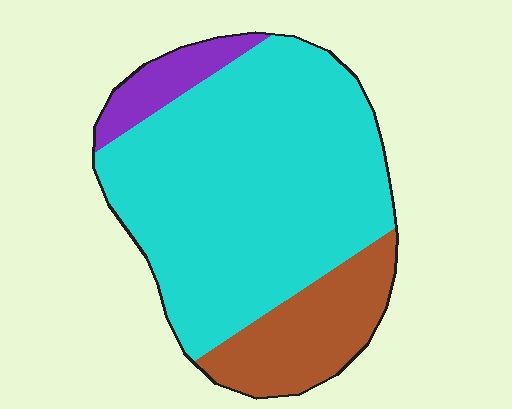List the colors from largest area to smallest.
From largest to smallest: cyan, brown, purple.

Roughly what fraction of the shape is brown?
Brown takes up about one fifth (1/5) of the shape.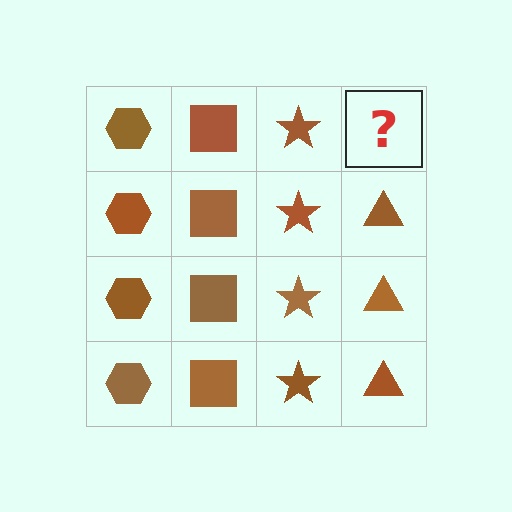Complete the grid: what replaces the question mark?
The question mark should be replaced with a brown triangle.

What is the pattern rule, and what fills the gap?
The rule is that each column has a consistent shape. The gap should be filled with a brown triangle.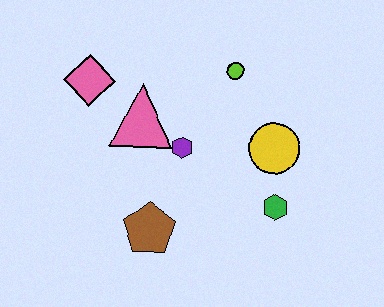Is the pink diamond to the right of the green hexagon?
No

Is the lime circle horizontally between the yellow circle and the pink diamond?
Yes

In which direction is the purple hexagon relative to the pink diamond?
The purple hexagon is to the right of the pink diamond.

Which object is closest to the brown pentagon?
The purple hexagon is closest to the brown pentagon.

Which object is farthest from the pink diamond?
The green hexagon is farthest from the pink diamond.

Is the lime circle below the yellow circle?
No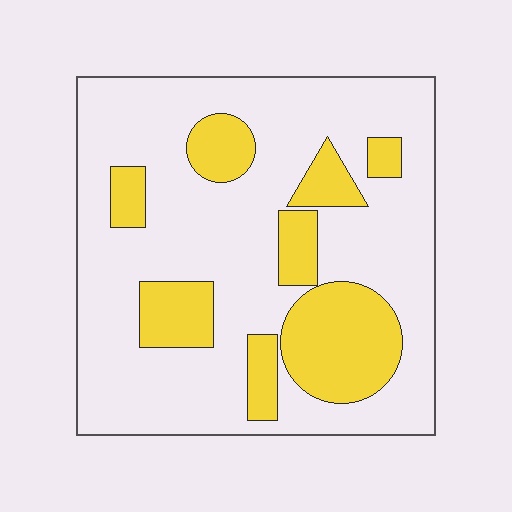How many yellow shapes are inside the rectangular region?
8.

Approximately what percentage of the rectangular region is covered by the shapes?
Approximately 25%.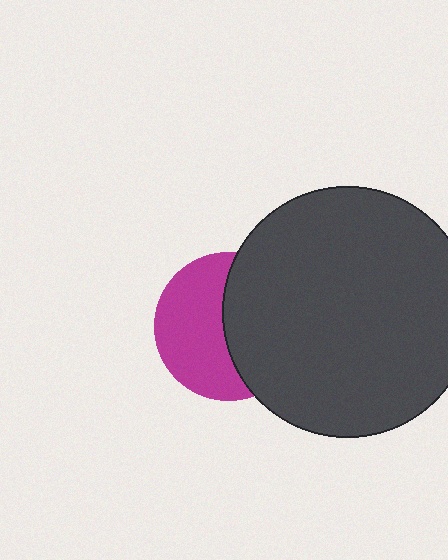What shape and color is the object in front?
The object in front is a dark gray circle.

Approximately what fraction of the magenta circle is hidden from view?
Roughly 48% of the magenta circle is hidden behind the dark gray circle.